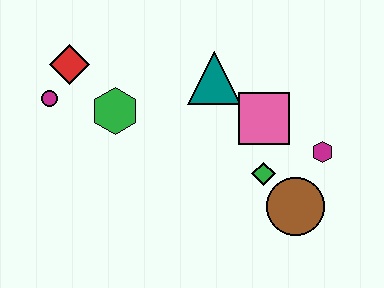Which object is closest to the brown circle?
The green diamond is closest to the brown circle.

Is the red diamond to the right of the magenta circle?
Yes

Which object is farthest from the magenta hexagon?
The magenta circle is farthest from the magenta hexagon.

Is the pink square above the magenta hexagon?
Yes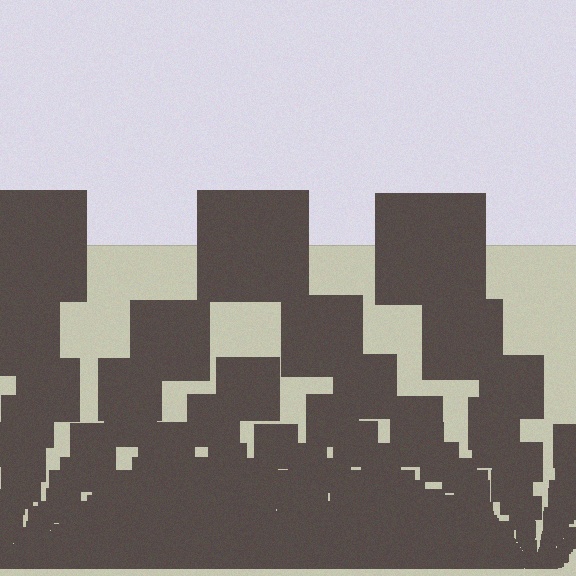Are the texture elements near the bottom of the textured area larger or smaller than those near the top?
Smaller. The gradient is inverted — elements near the bottom are smaller and denser.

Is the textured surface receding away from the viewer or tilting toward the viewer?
The surface appears to tilt toward the viewer. Texture elements get larger and sparser toward the top.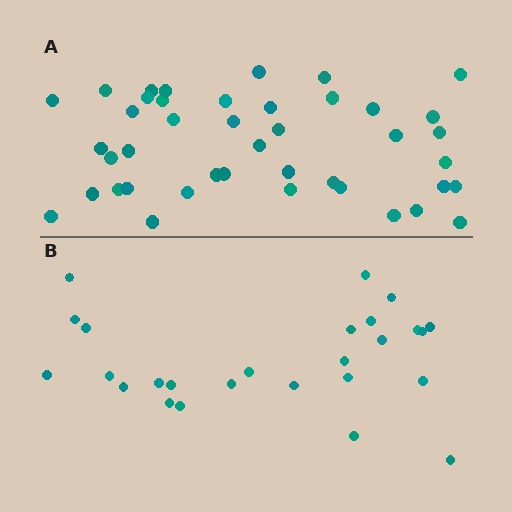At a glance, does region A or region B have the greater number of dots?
Region A (the top region) has more dots.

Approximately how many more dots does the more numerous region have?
Region A has approximately 15 more dots than region B.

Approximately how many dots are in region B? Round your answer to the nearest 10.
About 30 dots. (The exact count is 26, which rounds to 30.)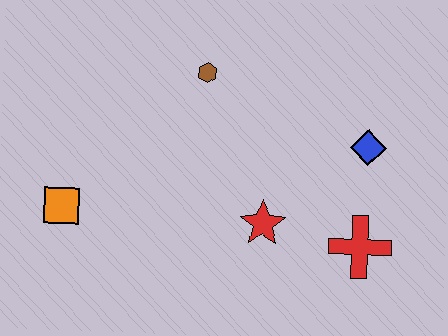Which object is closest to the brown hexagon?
The red star is closest to the brown hexagon.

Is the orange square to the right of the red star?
No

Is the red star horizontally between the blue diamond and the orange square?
Yes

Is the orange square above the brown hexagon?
No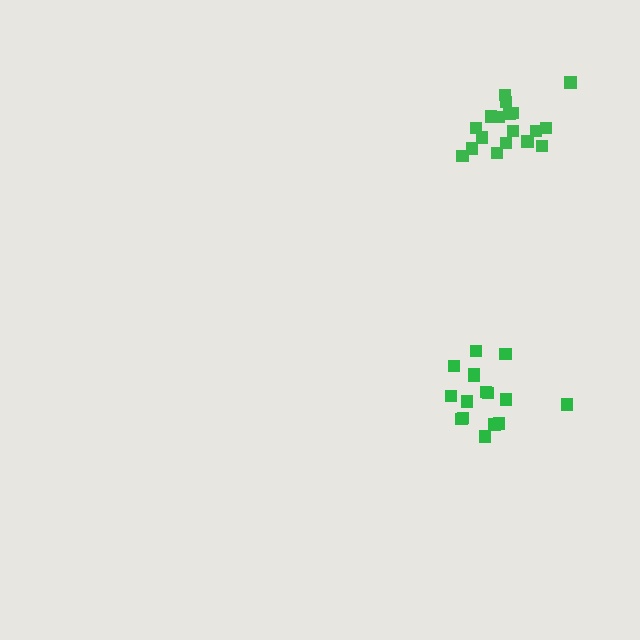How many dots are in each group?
Group 1: 16 dots, Group 2: 18 dots (34 total).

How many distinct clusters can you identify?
There are 2 distinct clusters.